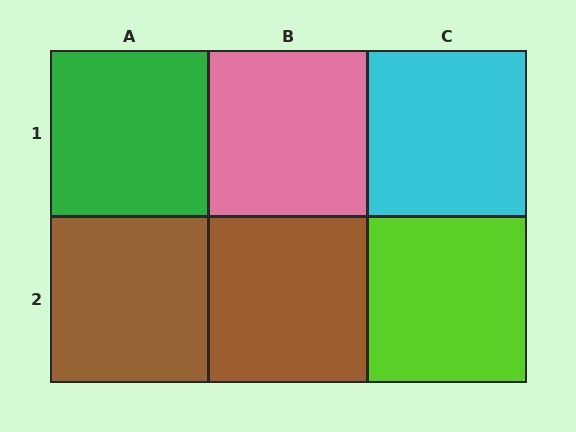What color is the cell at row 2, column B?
Brown.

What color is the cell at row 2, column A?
Brown.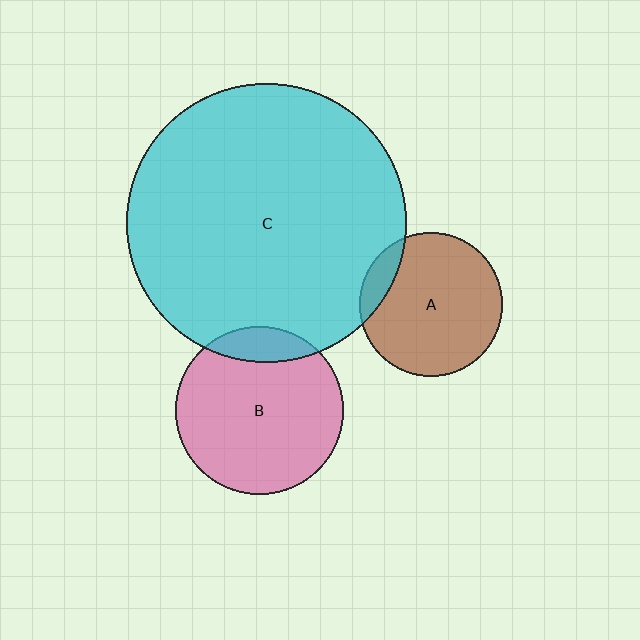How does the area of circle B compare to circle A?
Approximately 1.4 times.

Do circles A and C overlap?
Yes.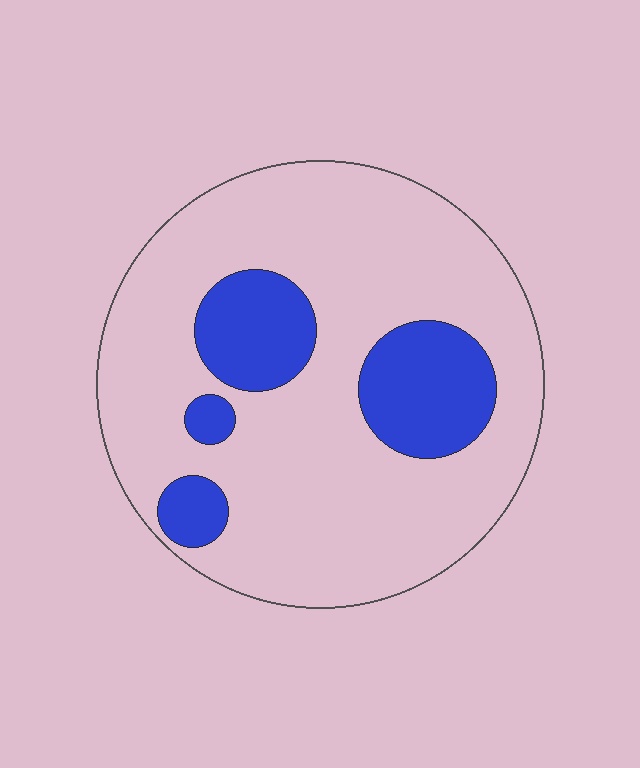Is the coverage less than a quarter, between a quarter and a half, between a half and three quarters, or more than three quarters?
Less than a quarter.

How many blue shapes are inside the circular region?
4.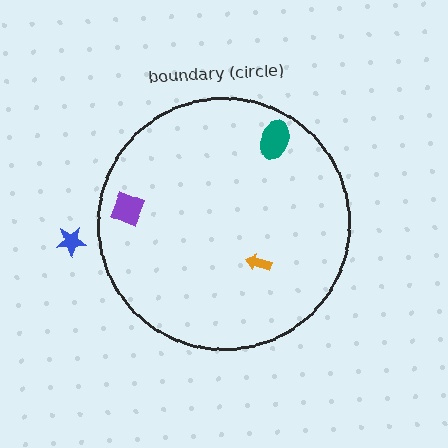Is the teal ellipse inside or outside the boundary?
Inside.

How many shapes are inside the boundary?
3 inside, 1 outside.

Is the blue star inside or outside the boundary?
Outside.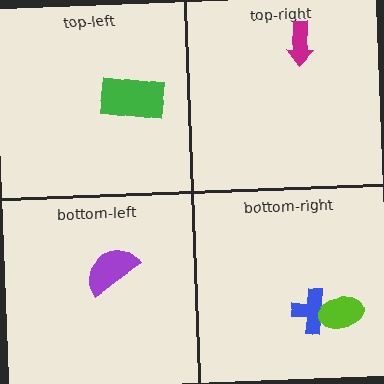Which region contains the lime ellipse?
The bottom-right region.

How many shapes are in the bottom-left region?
1.